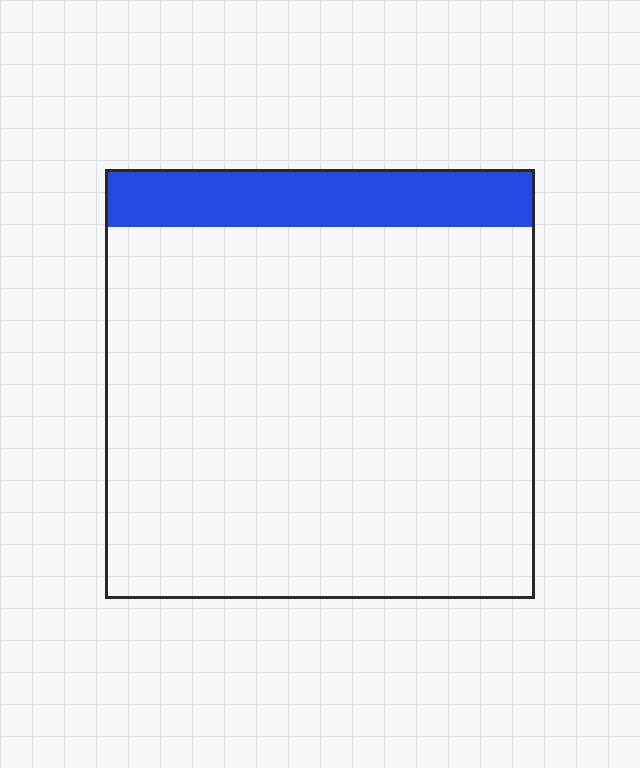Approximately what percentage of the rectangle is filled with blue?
Approximately 15%.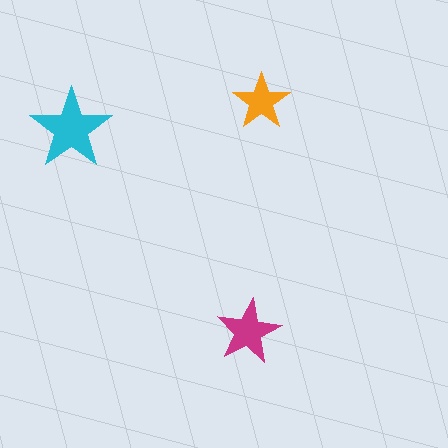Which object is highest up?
The orange star is topmost.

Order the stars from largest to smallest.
the cyan one, the magenta one, the orange one.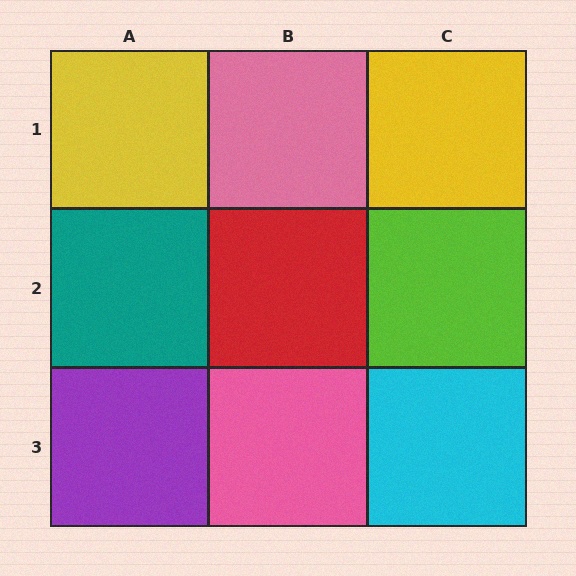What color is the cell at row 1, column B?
Pink.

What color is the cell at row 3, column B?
Pink.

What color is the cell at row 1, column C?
Yellow.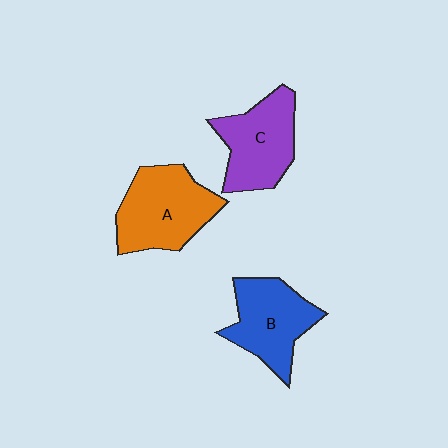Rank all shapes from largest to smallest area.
From largest to smallest: A (orange), B (blue), C (purple).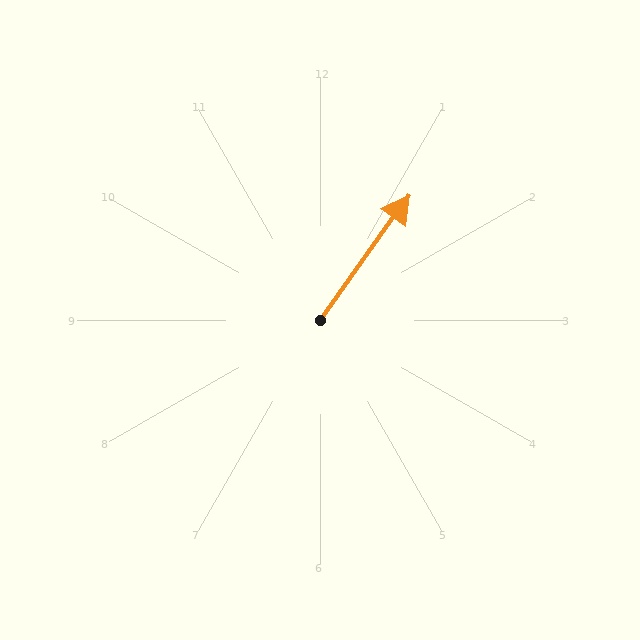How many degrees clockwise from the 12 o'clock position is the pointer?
Approximately 35 degrees.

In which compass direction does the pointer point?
Northeast.